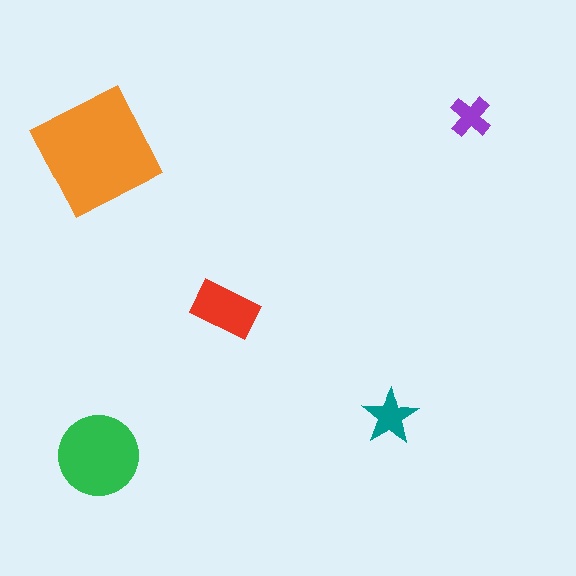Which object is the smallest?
The purple cross.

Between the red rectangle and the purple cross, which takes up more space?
The red rectangle.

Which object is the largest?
The orange square.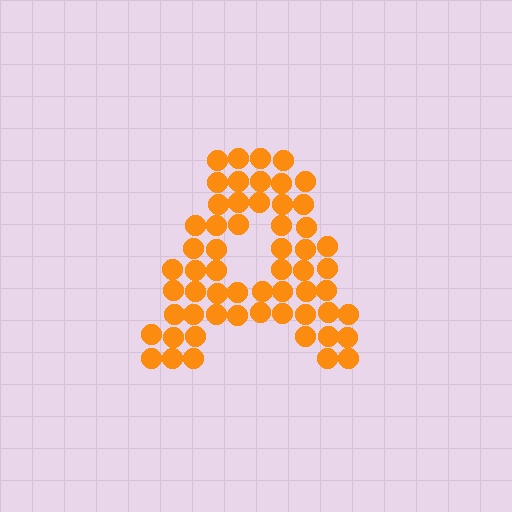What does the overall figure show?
The overall figure shows the letter A.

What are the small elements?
The small elements are circles.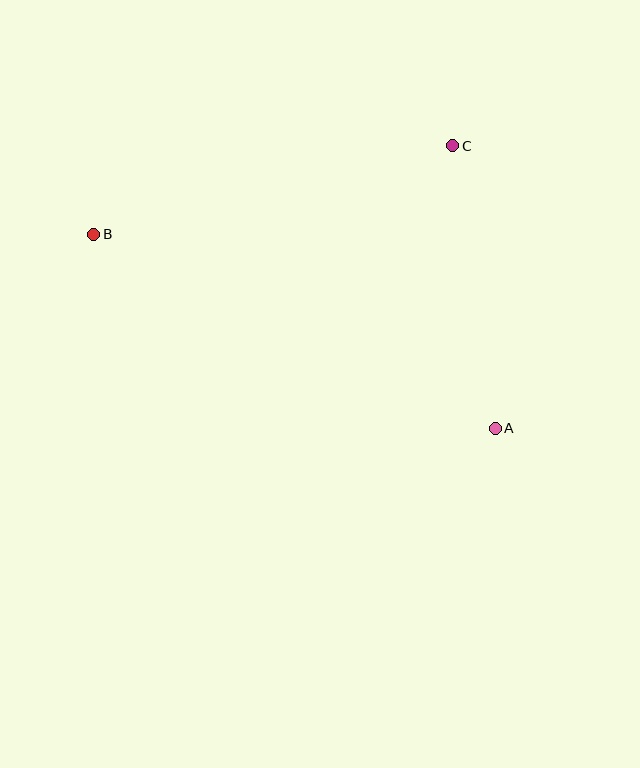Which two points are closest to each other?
Points A and C are closest to each other.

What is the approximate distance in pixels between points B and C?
The distance between B and C is approximately 370 pixels.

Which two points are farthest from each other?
Points A and B are farthest from each other.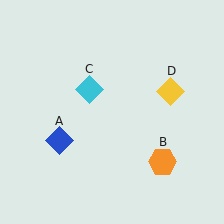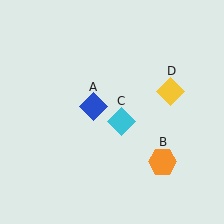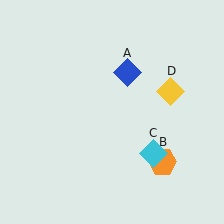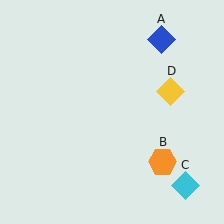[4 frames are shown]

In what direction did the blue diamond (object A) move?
The blue diamond (object A) moved up and to the right.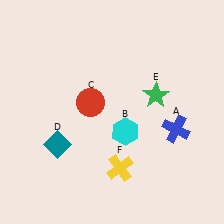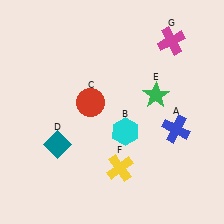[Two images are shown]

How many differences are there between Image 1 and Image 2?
There is 1 difference between the two images.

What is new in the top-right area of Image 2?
A magenta cross (G) was added in the top-right area of Image 2.